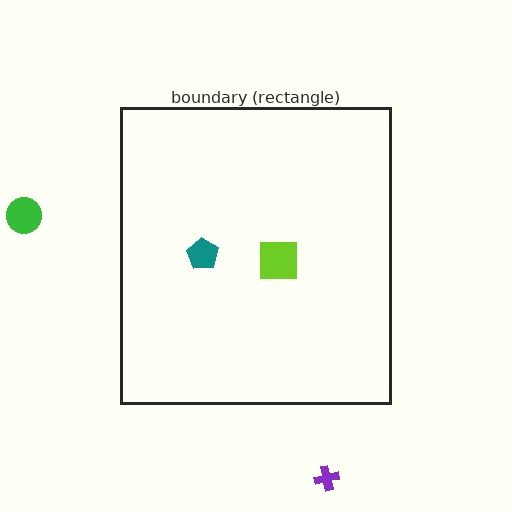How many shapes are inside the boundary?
2 inside, 2 outside.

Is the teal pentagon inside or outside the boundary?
Inside.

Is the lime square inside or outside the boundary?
Inside.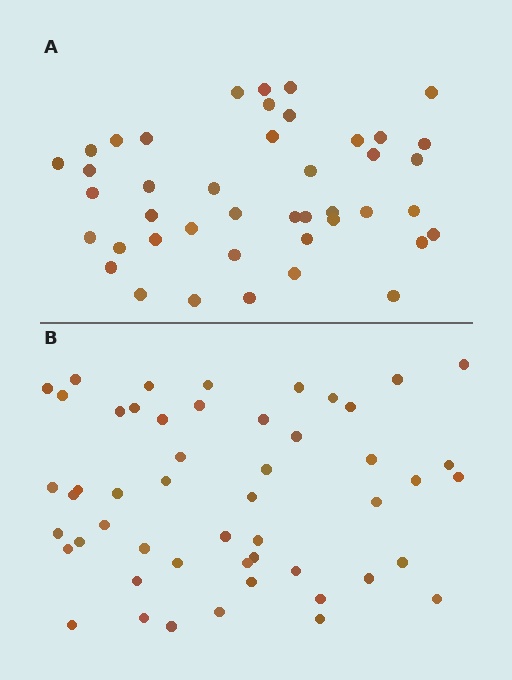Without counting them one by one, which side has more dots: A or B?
Region B (the bottom region) has more dots.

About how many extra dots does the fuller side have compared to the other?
Region B has roughly 8 or so more dots than region A.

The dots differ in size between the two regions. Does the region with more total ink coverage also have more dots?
No. Region A has more total ink coverage because its dots are larger, but region B actually contains more individual dots. Total area can be misleading — the number of items is what matters here.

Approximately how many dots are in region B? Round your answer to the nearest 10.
About 50 dots. (The exact count is 51, which rounds to 50.)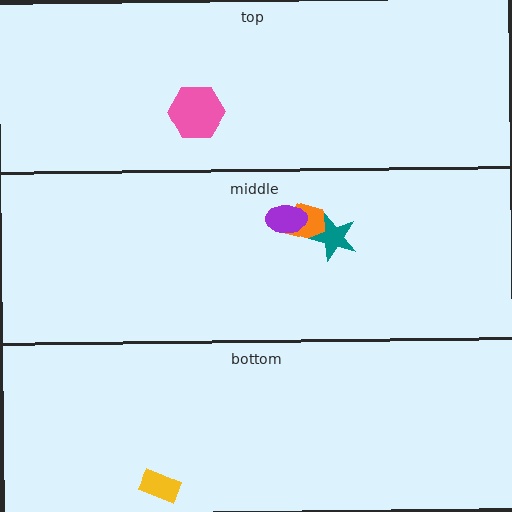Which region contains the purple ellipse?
The middle region.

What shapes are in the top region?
The pink hexagon.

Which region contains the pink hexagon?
The top region.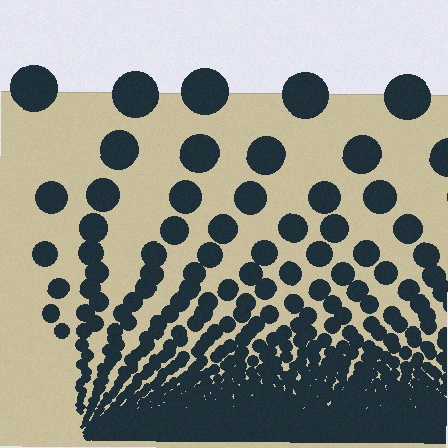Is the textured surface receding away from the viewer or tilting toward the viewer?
The surface appears to tilt toward the viewer. Texture elements get larger and sparser toward the top.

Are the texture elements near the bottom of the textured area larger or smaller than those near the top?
Smaller. The gradient is inverted — elements near the bottom are smaller and denser.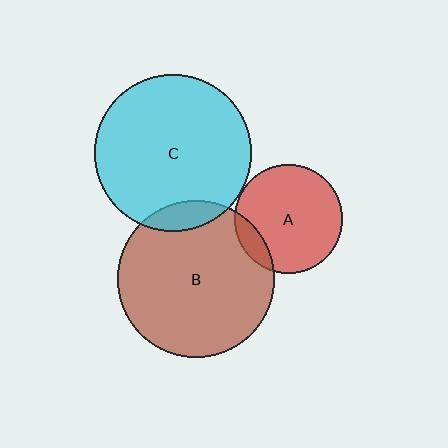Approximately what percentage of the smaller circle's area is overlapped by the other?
Approximately 5%.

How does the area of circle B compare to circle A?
Approximately 2.1 times.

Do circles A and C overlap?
Yes.